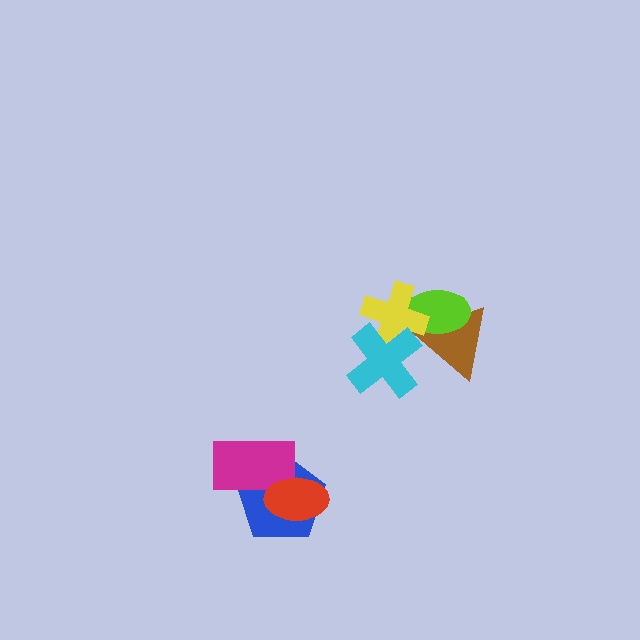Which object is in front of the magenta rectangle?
The red ellipse is in front of the magenta rectangle.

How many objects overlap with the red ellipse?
2 objects overlap with the red ellipse.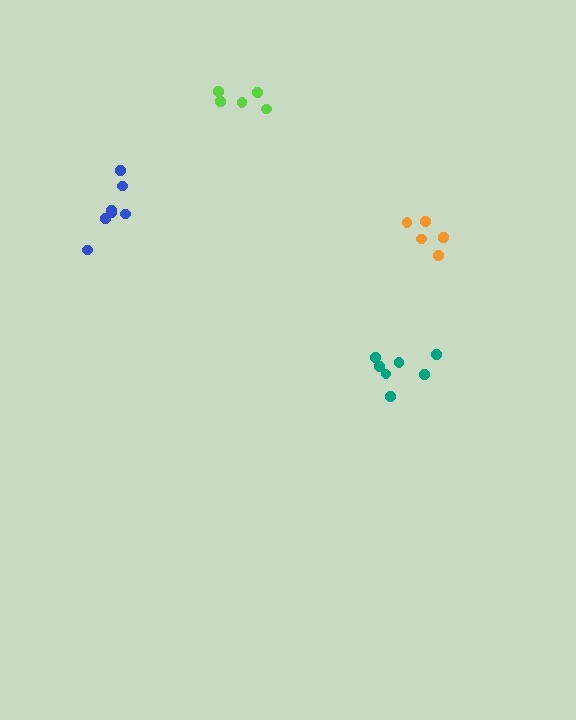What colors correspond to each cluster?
The clusters are colored: orange, lime, teal, blue.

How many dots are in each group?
Group 1: 5 dots, Group 2: 5 dots, Group 3: 7 dots, Group 4: 7 dots (24 total).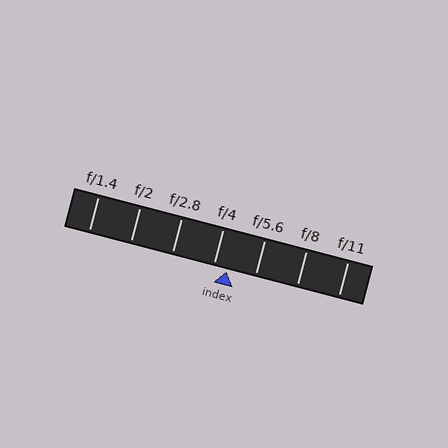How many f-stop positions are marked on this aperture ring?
There are 7 f-stop positions marked.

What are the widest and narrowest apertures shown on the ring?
The widest aperture shown is f/1.4 and the narrowest is f/11.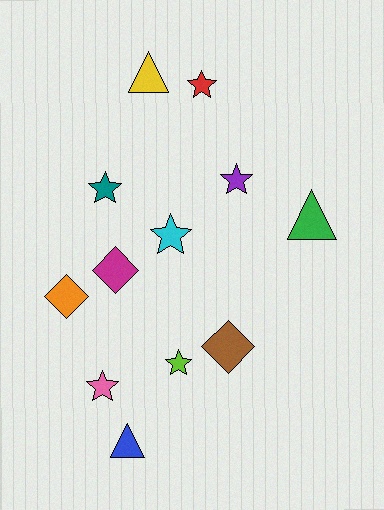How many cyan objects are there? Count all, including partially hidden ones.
There is 1 cyan object.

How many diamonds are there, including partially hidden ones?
There are 3 diamonds.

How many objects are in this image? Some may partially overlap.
There are 12 objects.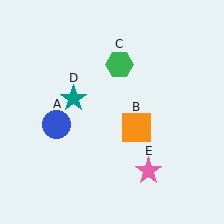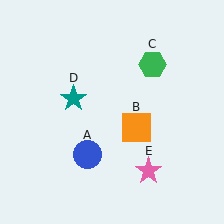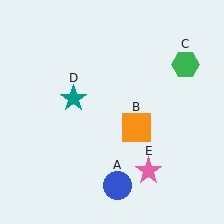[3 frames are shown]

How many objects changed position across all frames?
2 objects changed position: blue circle (object A), green hexagon (object C).